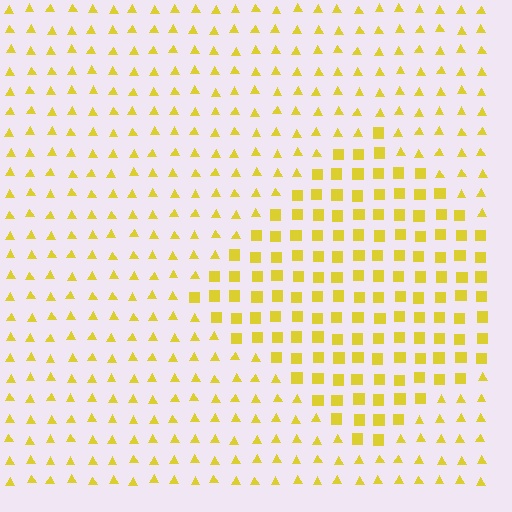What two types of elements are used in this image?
The image uses squares inside the diamond region and triangles outside it.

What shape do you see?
I see a diamond.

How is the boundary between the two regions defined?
The boundary is defined by a change in element shape: squares inside vs. triangles outside. All elements share the same color and spacing.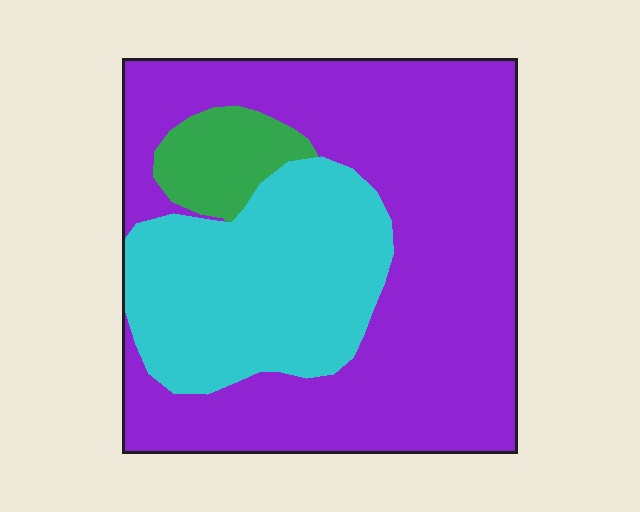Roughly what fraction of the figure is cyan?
Cyan takes up about one third (1/3) of the figure.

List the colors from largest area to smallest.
From largest to smallest: purple, cyan, green.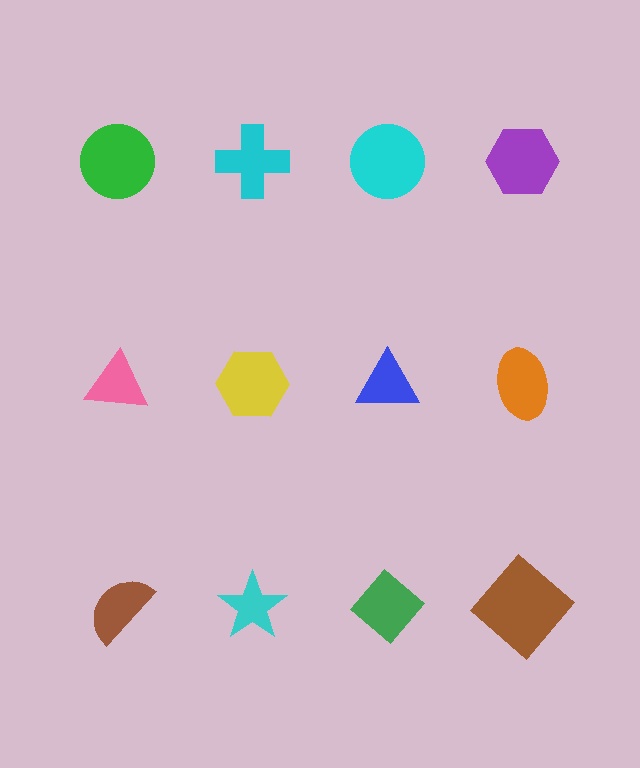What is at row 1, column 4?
A purple hexagon.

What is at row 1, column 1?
A green circle.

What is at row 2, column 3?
A blue triangle.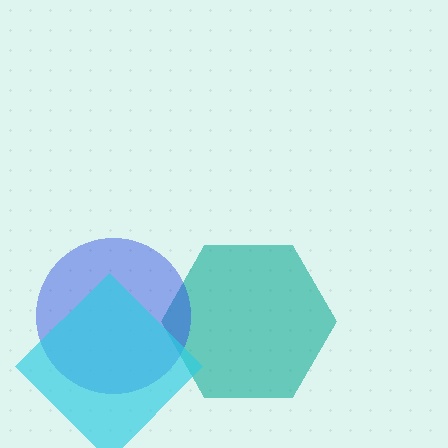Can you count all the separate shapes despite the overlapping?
Yes, there are 3 separate shapes.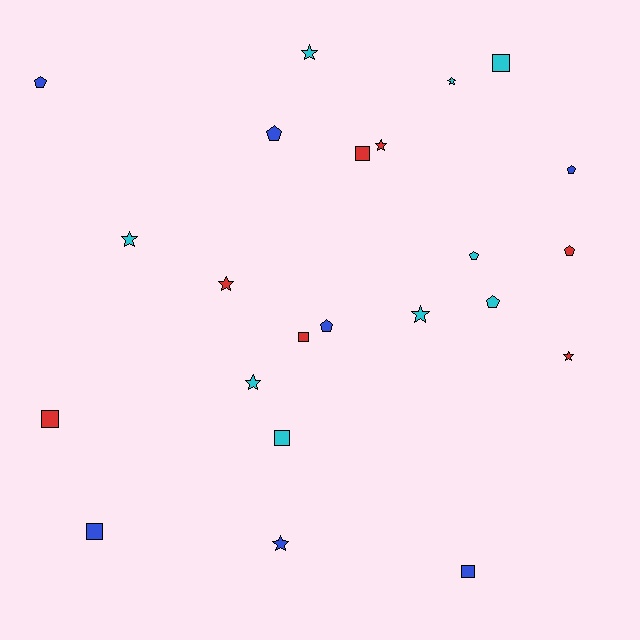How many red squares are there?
There are 3 red squares.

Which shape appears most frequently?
Star, with 9 objects.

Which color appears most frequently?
Cyan, with 9 objects.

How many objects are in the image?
There are 23 objects.